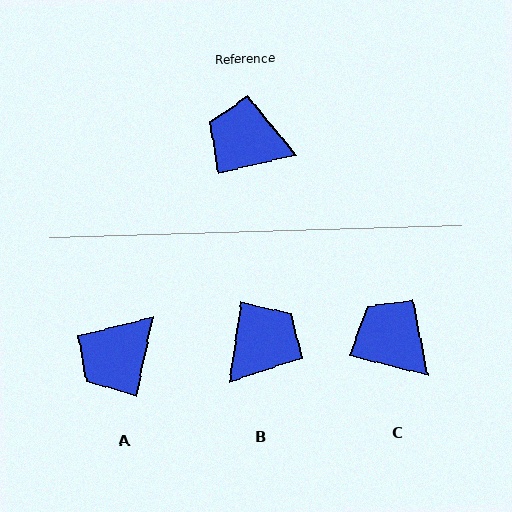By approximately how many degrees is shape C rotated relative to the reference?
Approximately 27 degrees clockwise.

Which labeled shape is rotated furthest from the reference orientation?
B, about 111 degrees away.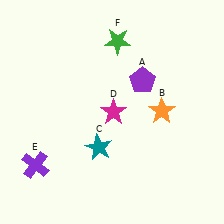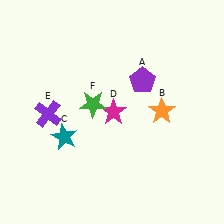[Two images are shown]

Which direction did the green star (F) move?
The green star (F) moved down.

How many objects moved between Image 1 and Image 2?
3 objects moved between the two images.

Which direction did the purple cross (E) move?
The purple cross (E) moved up.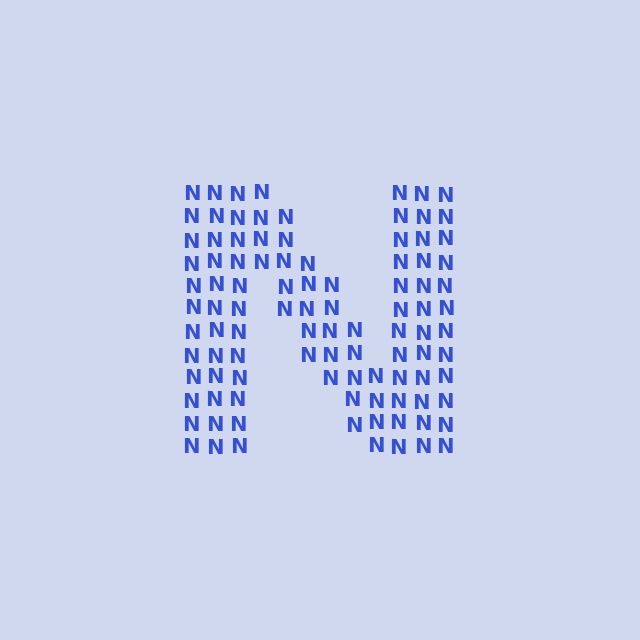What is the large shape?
The large shape is the letter N.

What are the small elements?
The small elements are letter N's.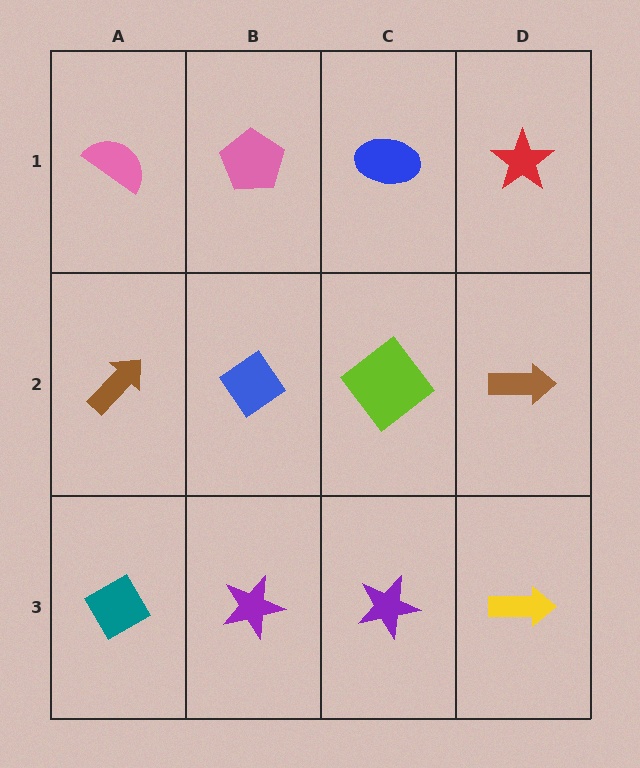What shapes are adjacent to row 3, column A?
A brown arrow (row 2, column A), a purple star (row 3, column B).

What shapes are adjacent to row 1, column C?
A lime diamond (row 2, column C), a pink pentagon (row 1, column B), a red star (row 1, column D).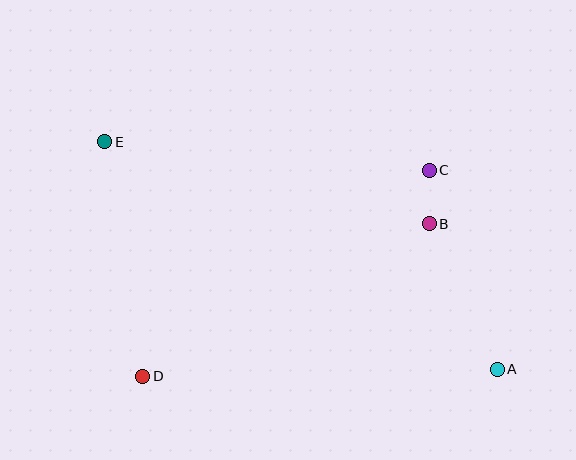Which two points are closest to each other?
Points B and C are closest to each other.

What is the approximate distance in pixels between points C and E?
The distance between C and E is approximately 326 pixels.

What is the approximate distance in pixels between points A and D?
The distance between A and D is approximately 354 pixels.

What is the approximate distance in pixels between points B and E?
The distance between B and E is approximately 335 pixels.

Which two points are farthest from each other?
Points A and E are farthest from each other.